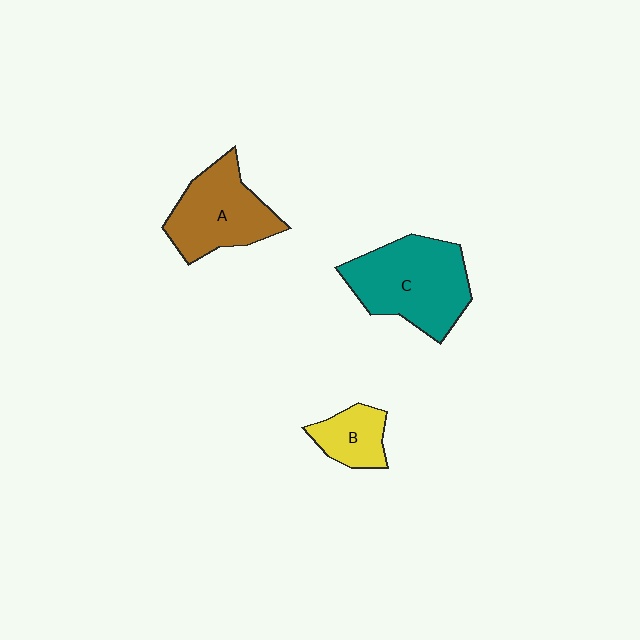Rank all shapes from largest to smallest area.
From largest to smallest: C (teal), A (brown), B (yellow).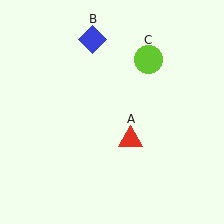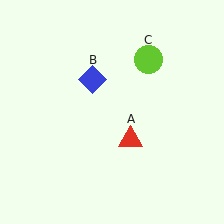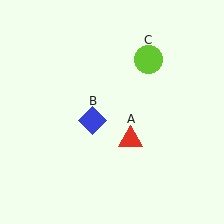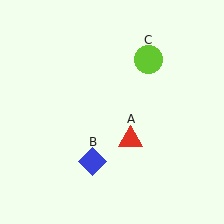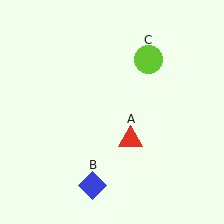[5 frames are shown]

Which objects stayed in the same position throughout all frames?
Red triangle (object A) and lime circle (object C) remained stationary.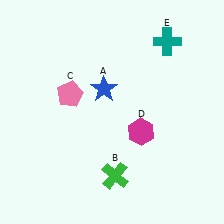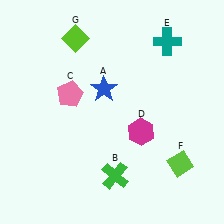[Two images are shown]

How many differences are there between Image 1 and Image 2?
There are 2 differences between the two images.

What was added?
A lime diamond (F), a lime diamond (G) were added in Image 2.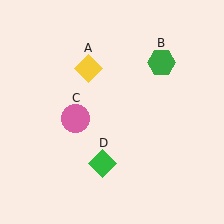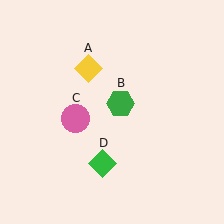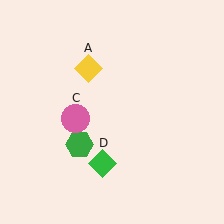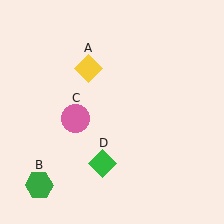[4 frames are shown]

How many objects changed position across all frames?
1 object changed position: green hexagon (object B).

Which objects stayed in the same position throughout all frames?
Yellow diamond (object A) and pink circle (object C) and green diamond (object D) remained stationary.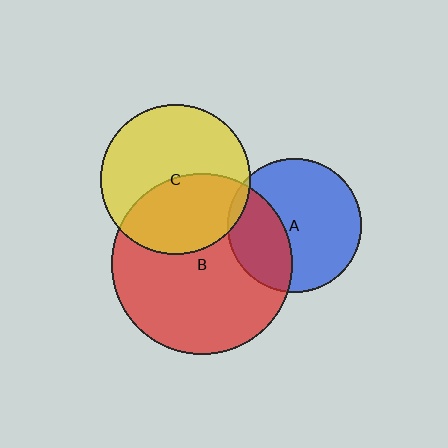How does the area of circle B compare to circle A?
Approximately 1.8 times.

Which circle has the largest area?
Circle B (red).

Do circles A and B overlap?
Yes.